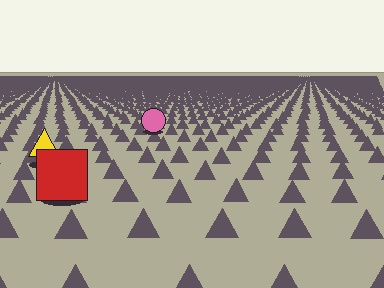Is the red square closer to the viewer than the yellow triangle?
Yes. The red square is closer — you can tell from the texture gradient: the ground texture is coarser near it.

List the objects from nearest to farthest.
From nearest to farthest: the red square, the yellow triangle, the pink circle.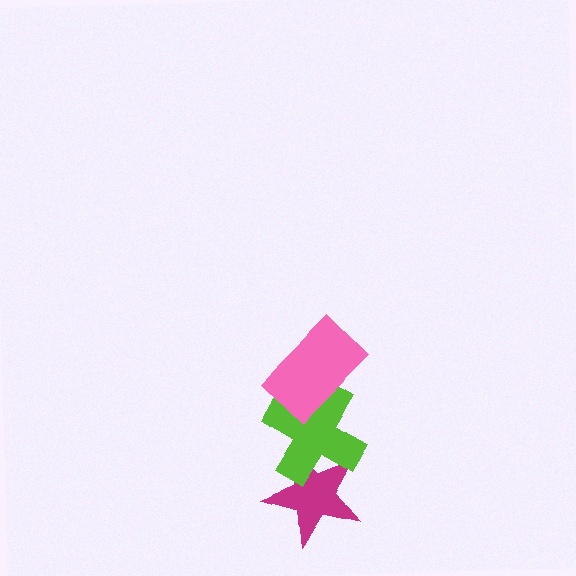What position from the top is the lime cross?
The lime cross is 2nd from the top.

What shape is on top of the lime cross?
The pink rectangle is on top of the lime cross.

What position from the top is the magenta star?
The magenta star is 3rd from the top.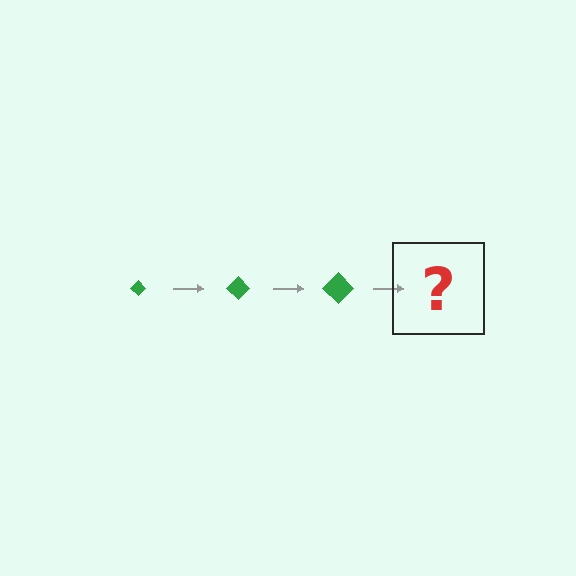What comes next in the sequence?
The next element should be a green diamond, larger than the previous one.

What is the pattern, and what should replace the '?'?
The pattern is that the diamond gets progressively larger each step. The '?' should be a green diamond, larger than the previous one.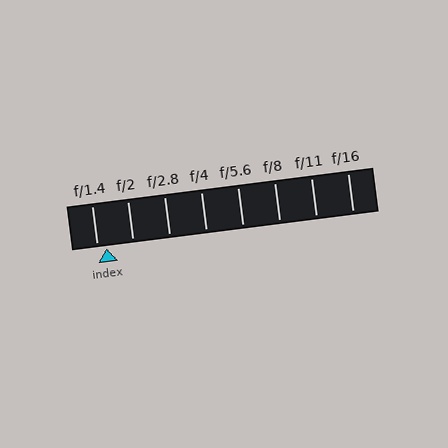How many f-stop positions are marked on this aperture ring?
There are 8 f-stop positions marked.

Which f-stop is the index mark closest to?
The index mark is closest to f/1.4.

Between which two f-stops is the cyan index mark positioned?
The index mark is between f/1.4 and f/2.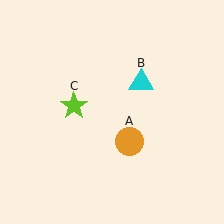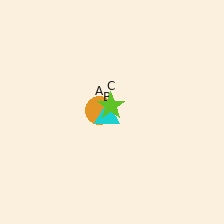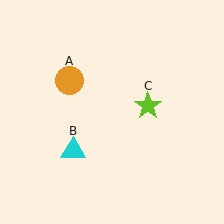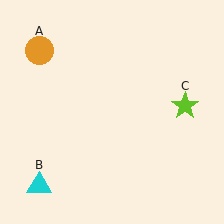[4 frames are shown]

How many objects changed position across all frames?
3 objects changed position: orange circle (object A), cyan triangle (object B), lime star (object C).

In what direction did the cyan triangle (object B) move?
The cyan triangle (object B) moved down and to the left.